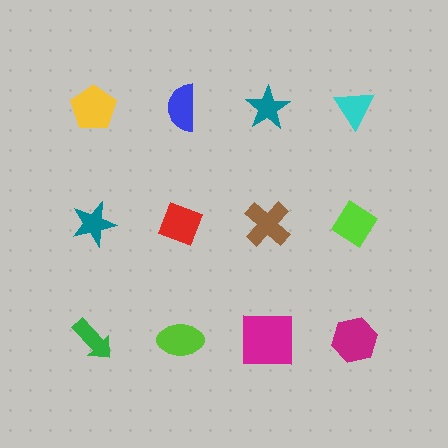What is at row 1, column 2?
A blue semicircle.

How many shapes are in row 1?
4 shapes.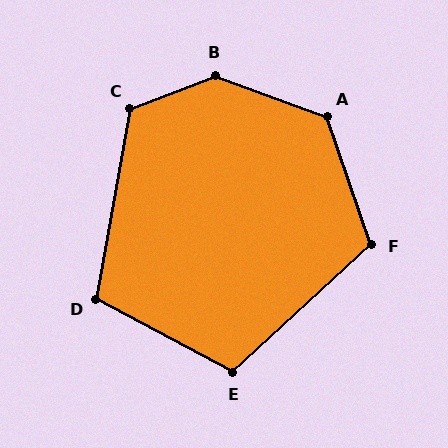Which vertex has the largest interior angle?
B, at approximately 138 degrees.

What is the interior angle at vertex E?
Approximately 109 degrees (obtuse).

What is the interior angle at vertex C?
Approximately 122 degrees (obtuse).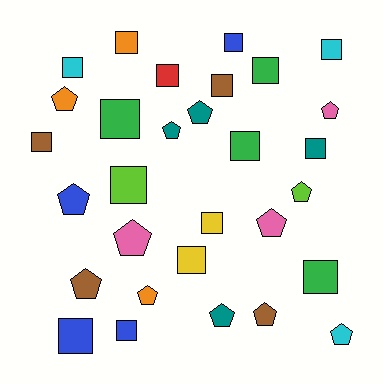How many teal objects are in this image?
There are 4 teal objects.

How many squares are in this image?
There are 17 squares.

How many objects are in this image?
There are 30 objects.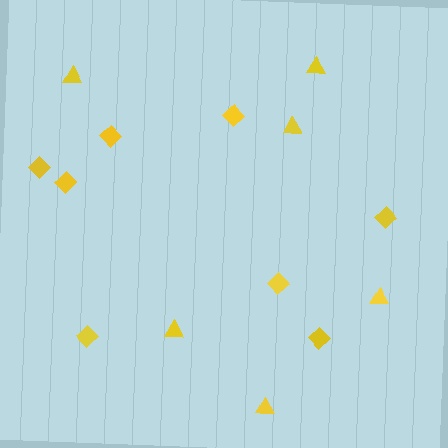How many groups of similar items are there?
There are 2 groups: one group of diamonds (8) and one group of triangles (6).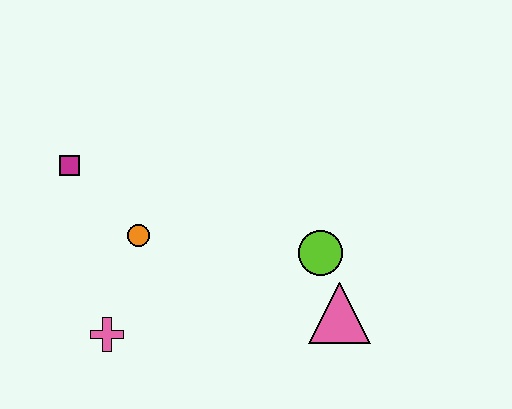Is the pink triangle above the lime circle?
No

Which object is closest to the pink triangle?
The lime circle is closest to the pink triangle.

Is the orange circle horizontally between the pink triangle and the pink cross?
Yes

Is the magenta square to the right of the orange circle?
No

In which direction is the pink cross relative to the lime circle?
The pink cross is to the left of the lime circle.